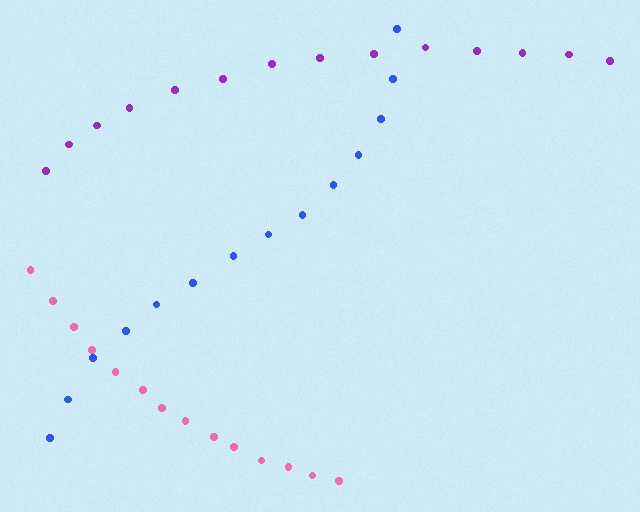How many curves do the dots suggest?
There are 3 distinct paths.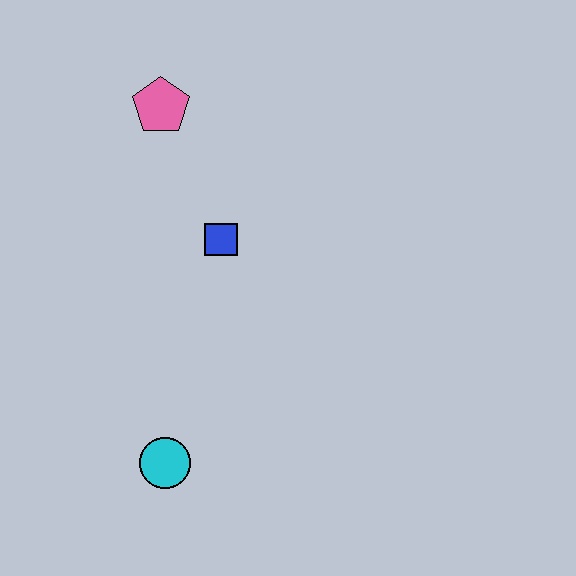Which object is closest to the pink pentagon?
The blue square is closest to the pink pentagon.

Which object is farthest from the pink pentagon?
The cyan circle is farthest from the pink pentagon.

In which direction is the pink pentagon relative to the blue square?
The pink pentagon is above the blue square.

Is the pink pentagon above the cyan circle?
Yes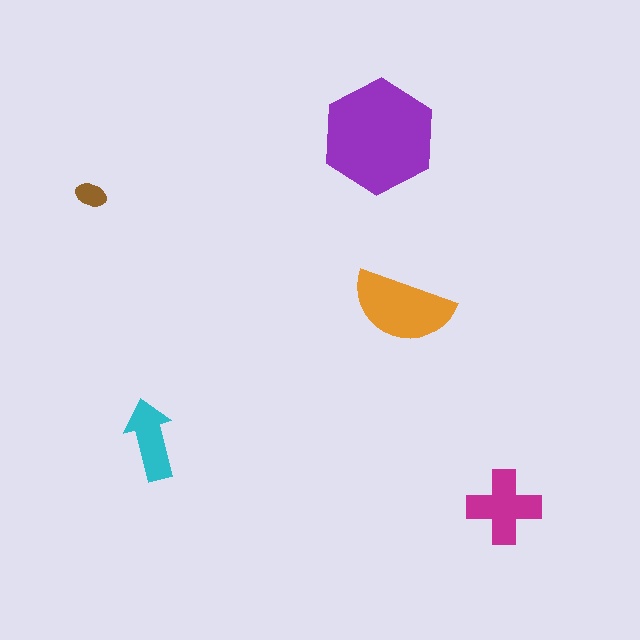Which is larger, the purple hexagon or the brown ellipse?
The purple hexagon.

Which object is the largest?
The purple hexagon.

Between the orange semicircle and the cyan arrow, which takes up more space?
The orange semicircle.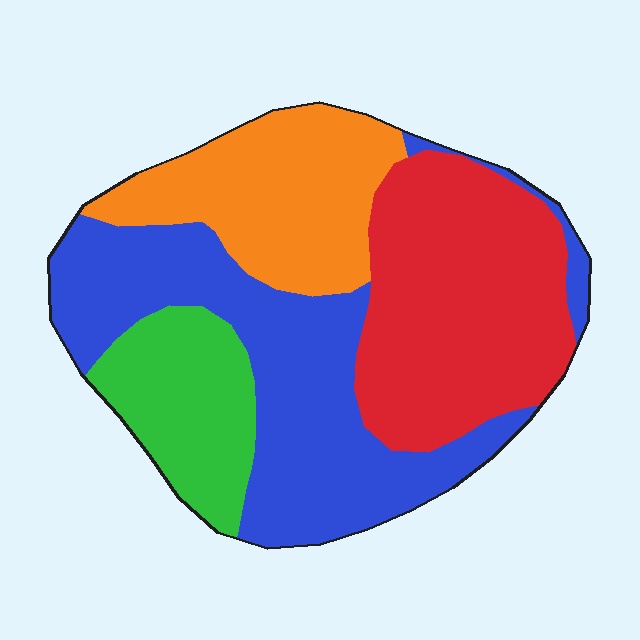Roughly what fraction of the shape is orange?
Orange covers about 20% of the shape.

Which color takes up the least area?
Green, at roughly 15%.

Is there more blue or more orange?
Blue.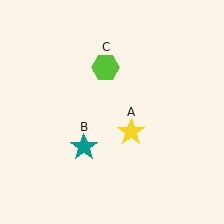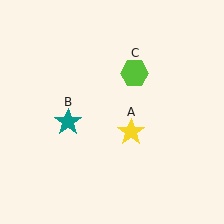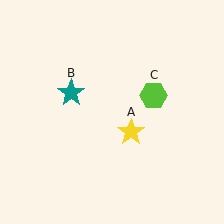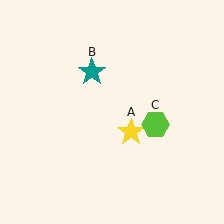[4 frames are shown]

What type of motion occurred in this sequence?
The teal star (object B), lime hexagon (object C) rotated clockwise around the center of the scene.